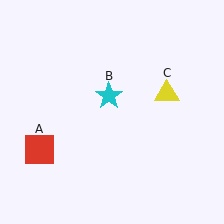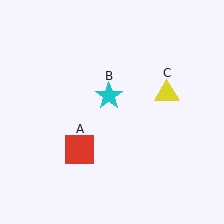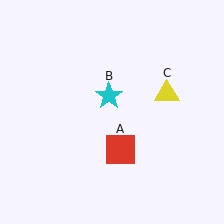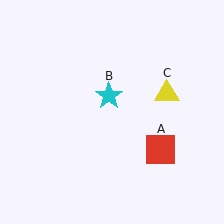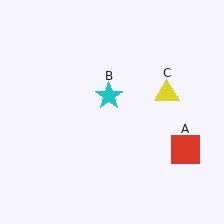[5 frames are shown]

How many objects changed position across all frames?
1 object changed position: red square (object A).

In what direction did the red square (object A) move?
The red square (object A) moved right.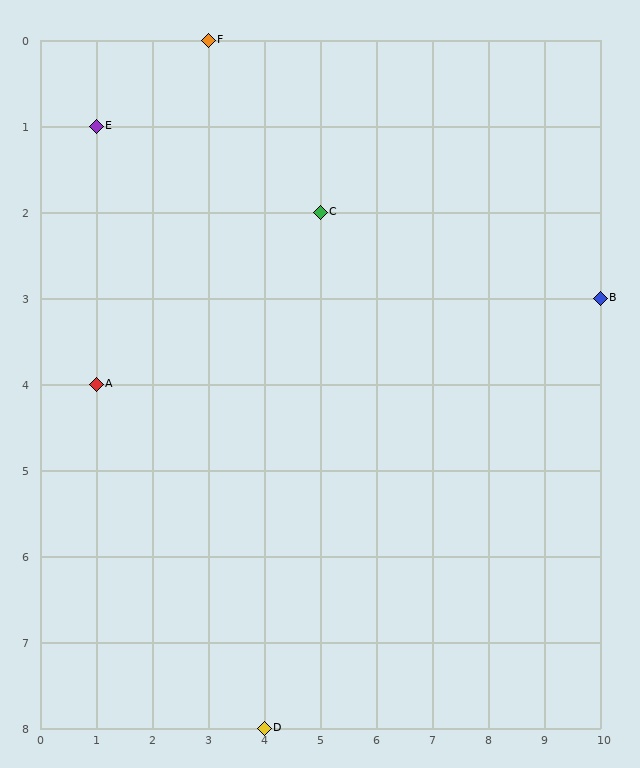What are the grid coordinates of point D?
Point D is at grid coordinates (4, 8).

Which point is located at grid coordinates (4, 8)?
Point D is at (4, 8).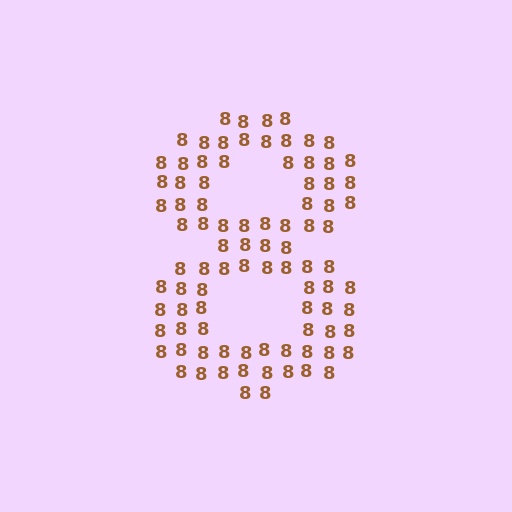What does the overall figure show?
The overall figure shows the digit 8.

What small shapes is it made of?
It is made of small digit 8's.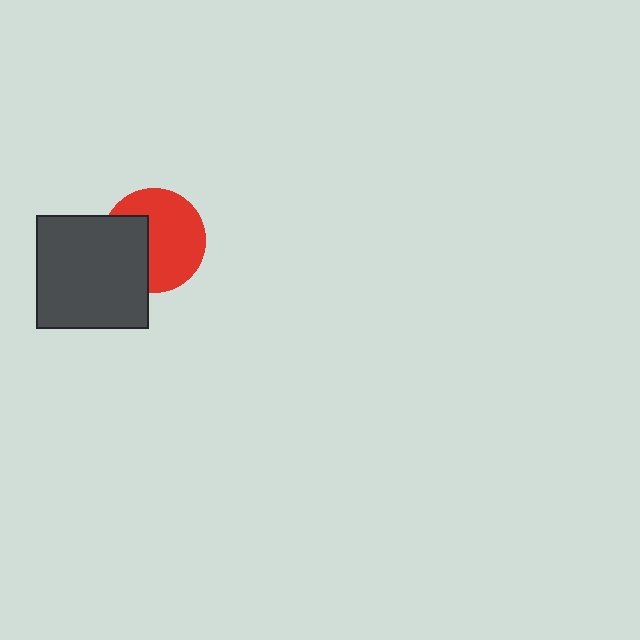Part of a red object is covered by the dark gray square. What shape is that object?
It is a circle.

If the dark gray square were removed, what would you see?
You would see the complete red circle.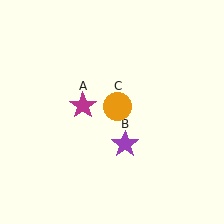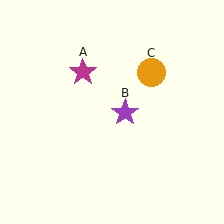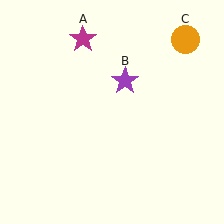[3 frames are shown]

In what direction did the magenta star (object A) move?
The magenta star (object A) moved up.